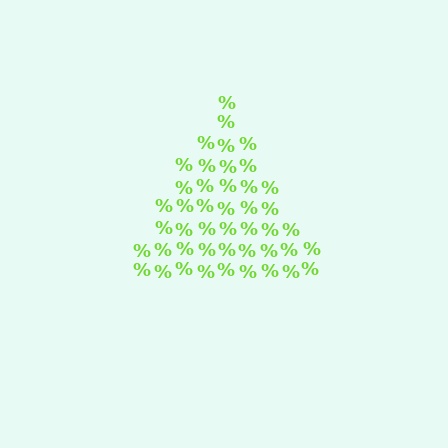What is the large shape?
The large shape is a triangle.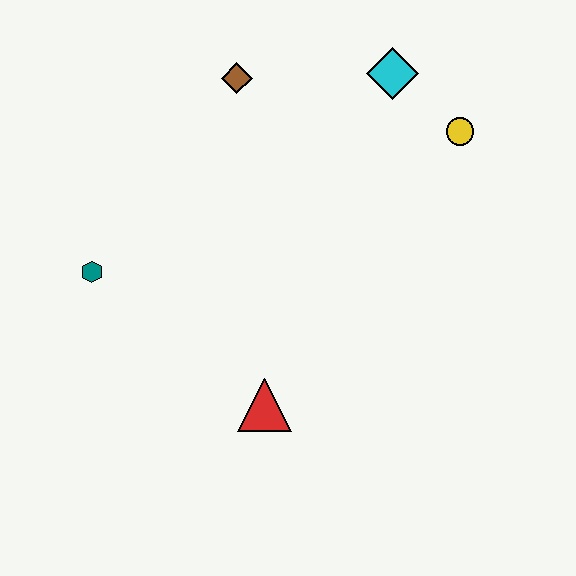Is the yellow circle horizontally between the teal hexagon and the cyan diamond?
No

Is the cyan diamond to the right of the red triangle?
Yes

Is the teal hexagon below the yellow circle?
Yes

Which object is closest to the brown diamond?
The cyan diamond is closest to the brown diamond.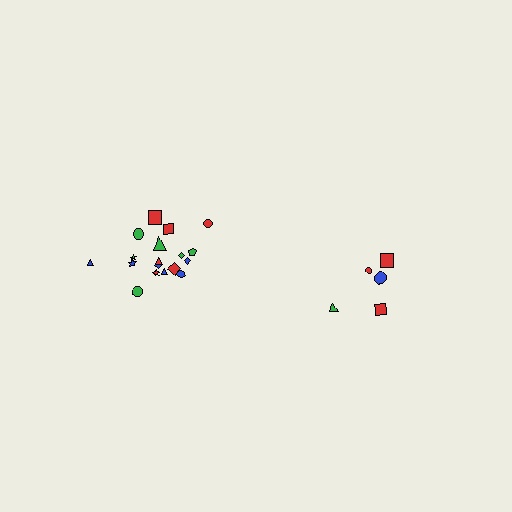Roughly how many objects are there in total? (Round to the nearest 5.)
Roughly 25 objects in total.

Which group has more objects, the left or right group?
The left group.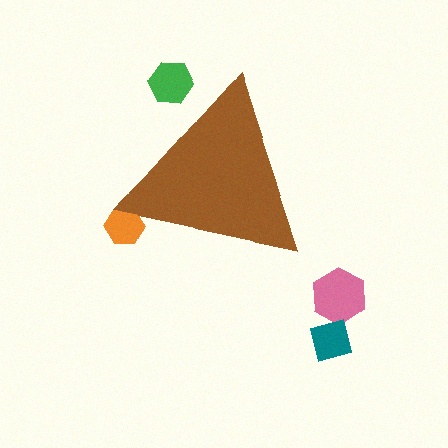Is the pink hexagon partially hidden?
No, the pink hexagon is fully visible.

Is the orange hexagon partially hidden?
Yes, the orange hexagon is partially hidden behind the brown triangle.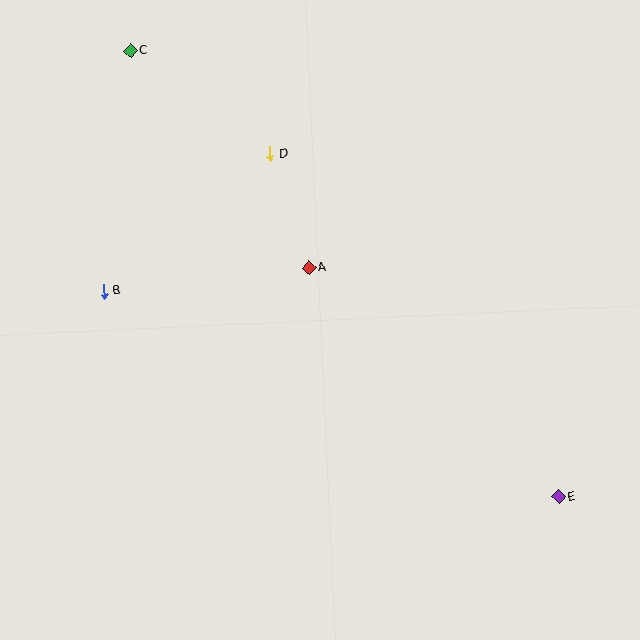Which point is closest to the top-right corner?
Point D is closest to the top-right corner.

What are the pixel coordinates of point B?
Point B is at (104, 291).